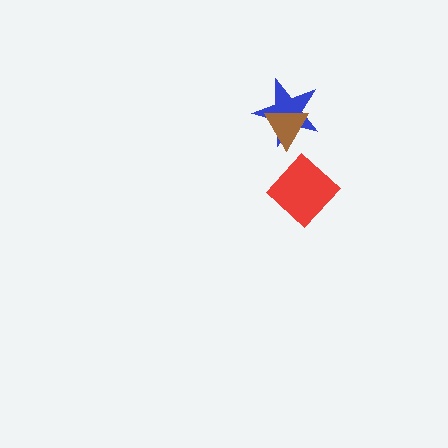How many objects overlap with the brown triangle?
1 object overlaps with the brown triangle.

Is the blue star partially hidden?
Yes, it is partially covered by another shape.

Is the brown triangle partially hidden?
No, no other shape covers it.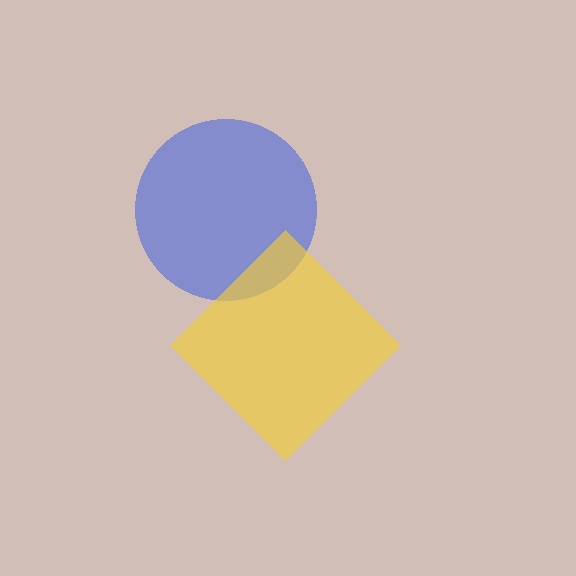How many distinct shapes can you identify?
There are 2 distinct shapes: a blue circle, a yellow diamond.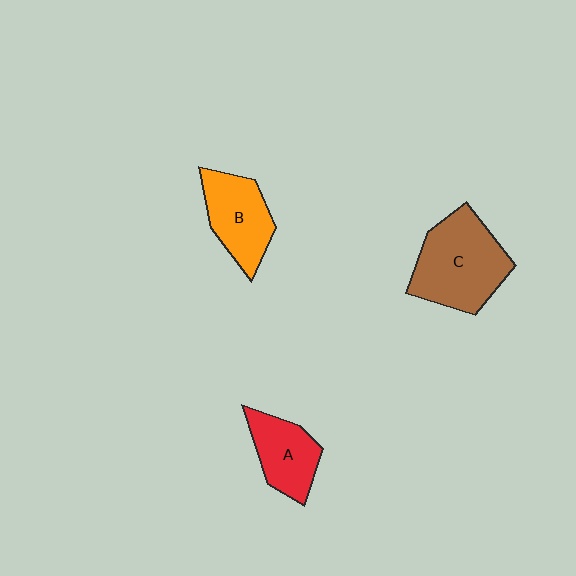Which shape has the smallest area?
Shape A (red).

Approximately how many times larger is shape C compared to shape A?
Approximately 1.6 times.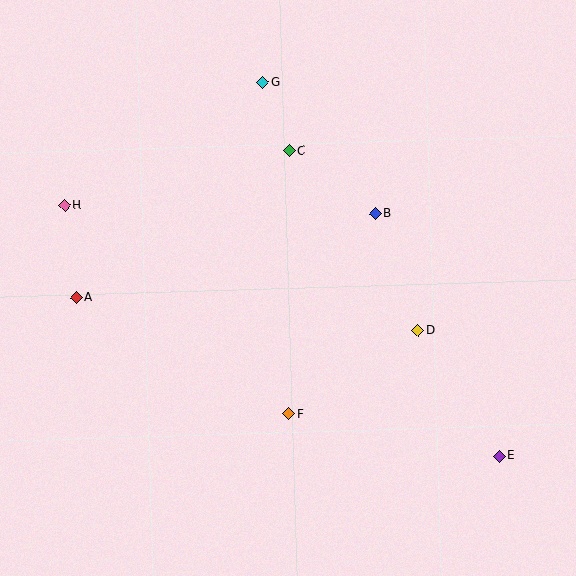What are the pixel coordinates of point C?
Point C is at (289, 151).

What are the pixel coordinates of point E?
Point E is at (500, 456).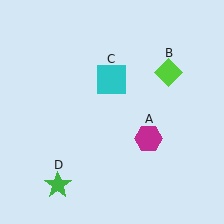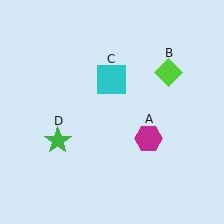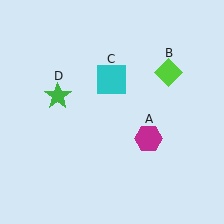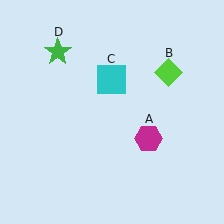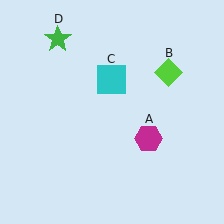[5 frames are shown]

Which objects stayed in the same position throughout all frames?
Magenta hexagon (object A) and lime diamond (object B) and cyan square (object C) remained stationary.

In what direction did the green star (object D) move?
The green star (object D) moved up.